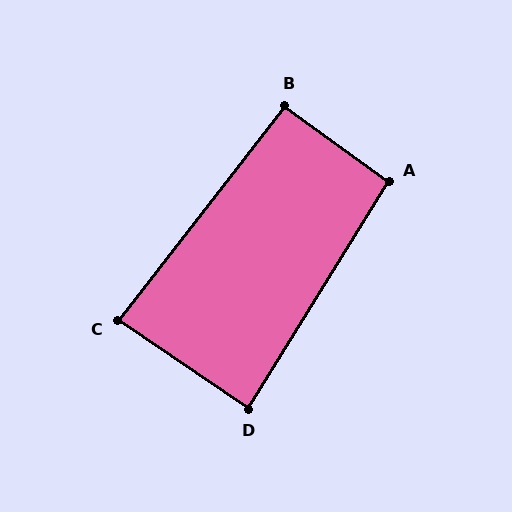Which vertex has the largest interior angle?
A, at approximately 94 degrees.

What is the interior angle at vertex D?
Approximately 88 degrees (approximately right).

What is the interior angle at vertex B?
Approximately 92 degrees (approximately right).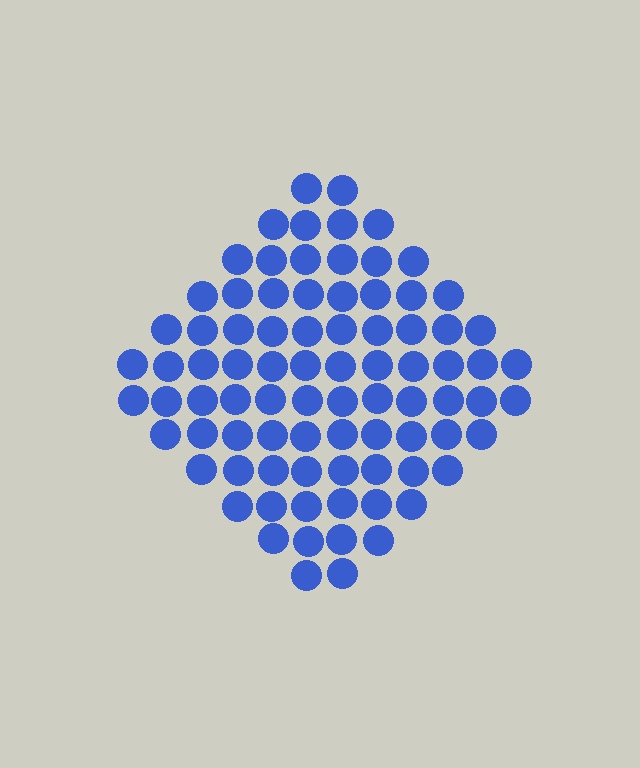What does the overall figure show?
The overall figure shows a diamond.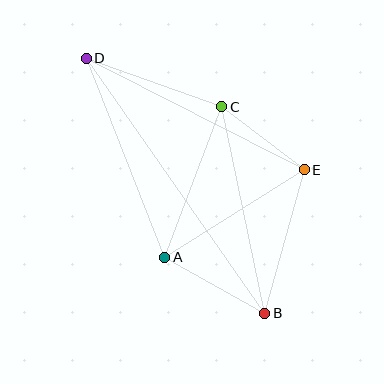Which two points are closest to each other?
Points C and E are closest to each other.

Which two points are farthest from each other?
Points B and D are farthest from each other.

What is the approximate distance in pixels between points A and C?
The distance between A and C is approximately 161 pixels.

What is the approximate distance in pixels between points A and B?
The distance between A and B is approximately 115 pixels.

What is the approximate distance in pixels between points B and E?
The distance between B and E is approximately 149 pixels.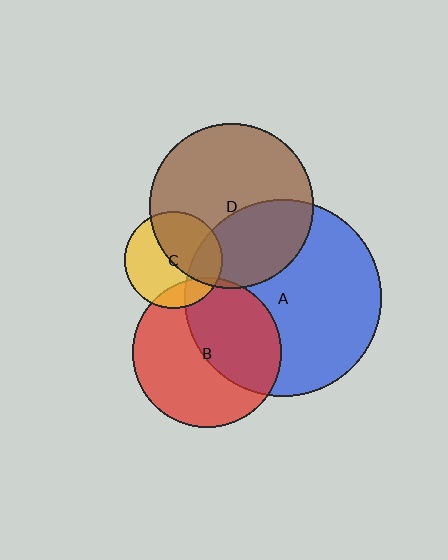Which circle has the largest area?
Circle A (blue).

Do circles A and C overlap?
Yes.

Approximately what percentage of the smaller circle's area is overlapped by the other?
Approximately 25%.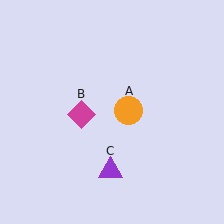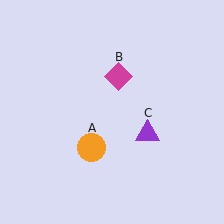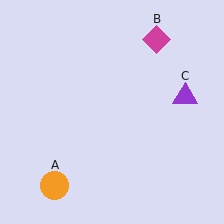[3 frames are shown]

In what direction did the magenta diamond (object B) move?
The magenta diamond (object B) moved up and to the right.